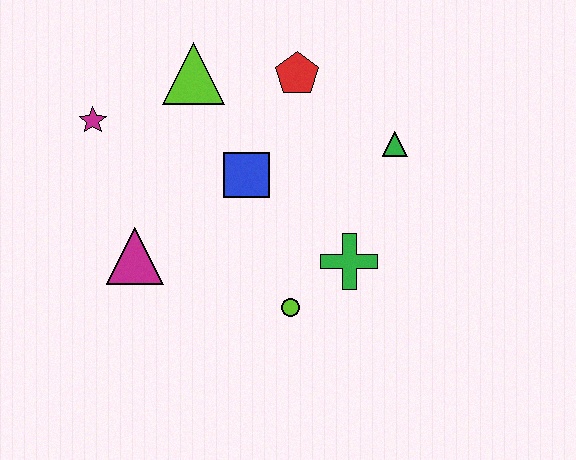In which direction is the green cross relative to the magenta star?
The green cross is to the right of the magenta star.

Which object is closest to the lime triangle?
The red pentagon is closest to the lime triangle.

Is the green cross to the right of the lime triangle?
Yes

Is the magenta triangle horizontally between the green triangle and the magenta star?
Yes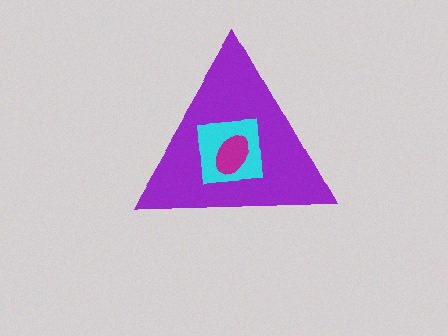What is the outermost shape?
The purple triangle.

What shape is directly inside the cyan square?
The magenta ellipse.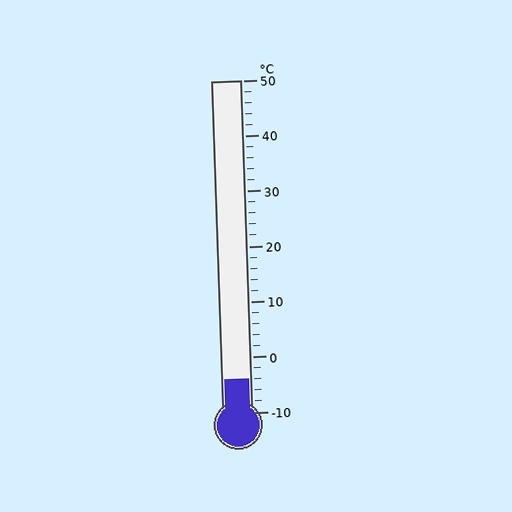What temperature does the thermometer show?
The thermometer shows approximately -4°C.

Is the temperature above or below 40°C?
The temperature is below 40°C.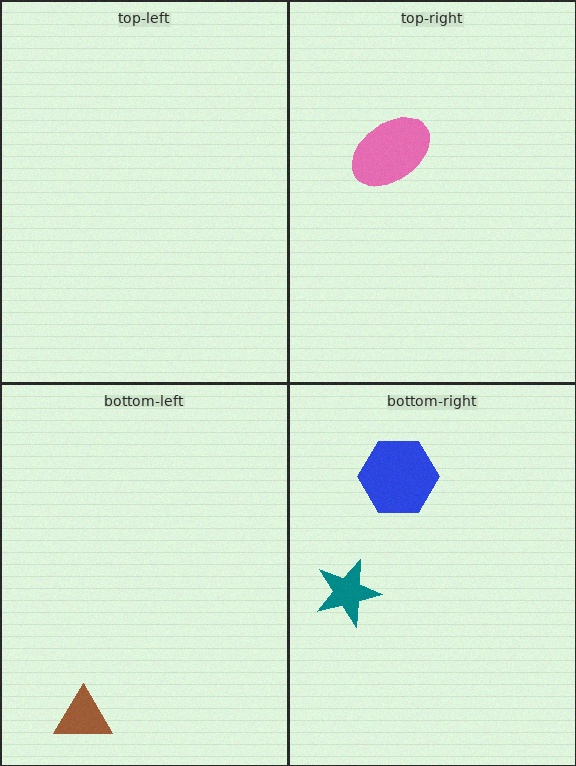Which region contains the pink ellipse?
The top-right region.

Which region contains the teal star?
The bottom-right region.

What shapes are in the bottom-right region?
The blue hexagon, the teal star.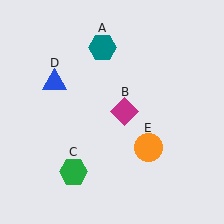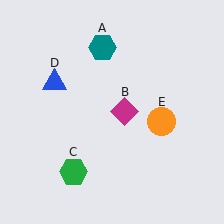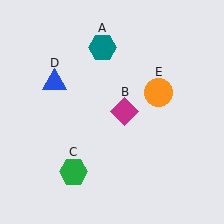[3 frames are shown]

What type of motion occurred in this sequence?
The orange circle (object E) rotated counterclockwise around the center of the scene.